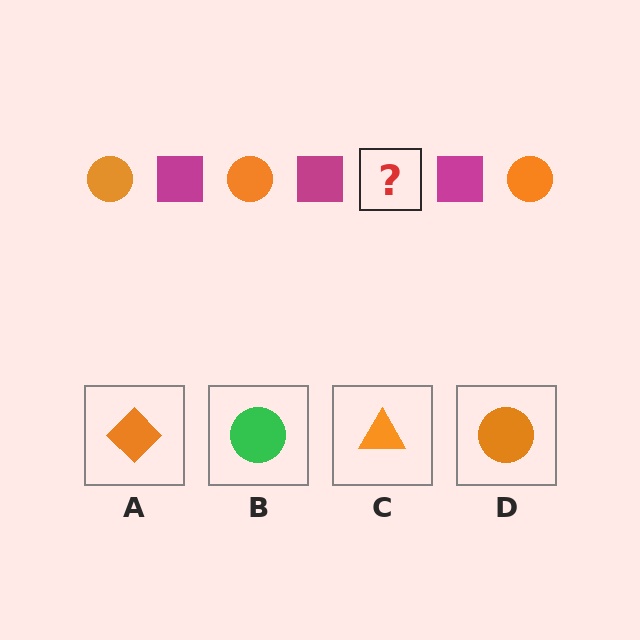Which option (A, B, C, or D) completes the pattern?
D.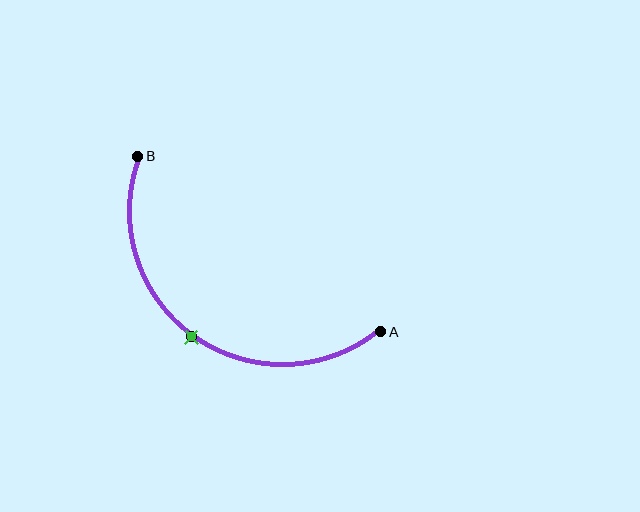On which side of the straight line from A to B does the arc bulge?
The arc bulges below and to the left of the straight line connecting A and B.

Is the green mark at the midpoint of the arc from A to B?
Yes. The green mark lies on the arc at equal arc-length from both A and B — it is the arc midpoint.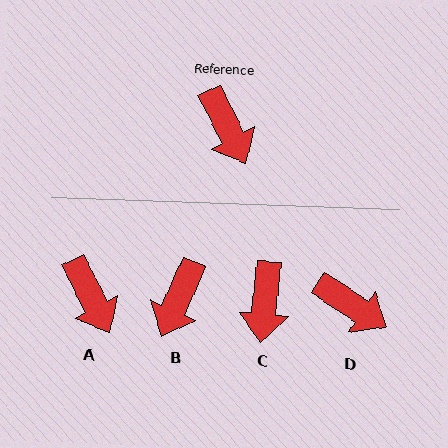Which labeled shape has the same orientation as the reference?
A.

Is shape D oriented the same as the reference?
No, it is off by about 30 degrees.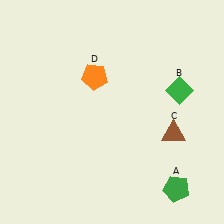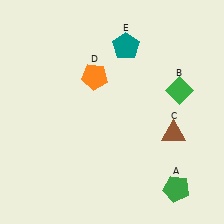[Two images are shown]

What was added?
A teal pentagon (E) was added in Image 2.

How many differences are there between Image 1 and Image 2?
There is 1 difference between the two images.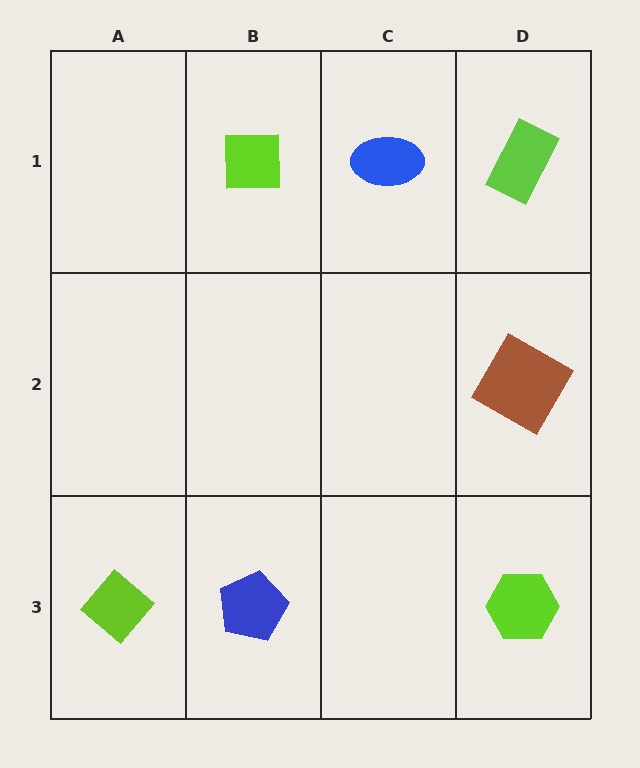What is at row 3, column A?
A lime diamond.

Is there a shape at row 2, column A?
No, that cell is empty.